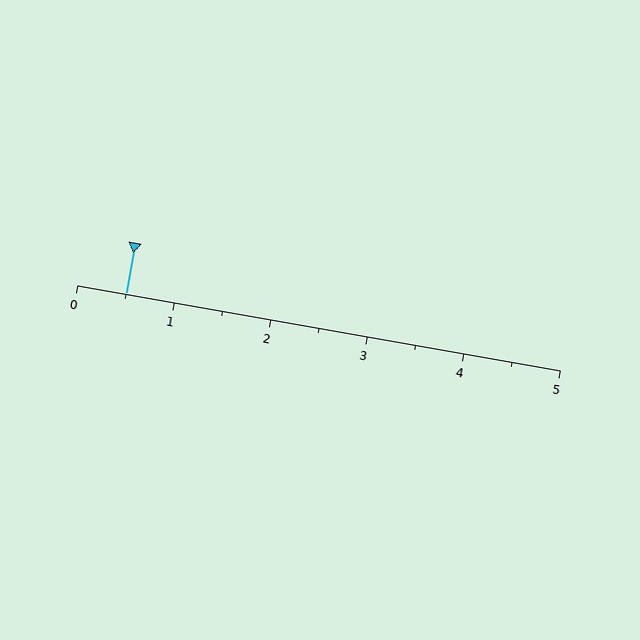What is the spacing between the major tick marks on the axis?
The major ticks are spaced 1 apart.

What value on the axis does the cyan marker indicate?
The marker indicates approximately 0.5.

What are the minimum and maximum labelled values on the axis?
The axis runs from 0 to 5.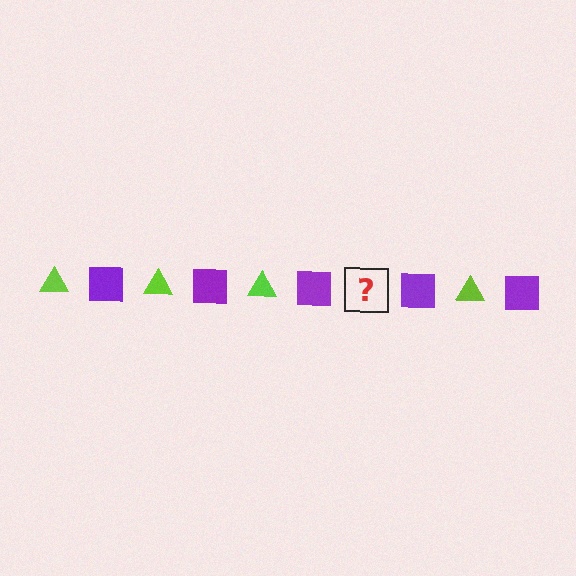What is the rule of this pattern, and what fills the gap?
The rule is that the pattern alternates between lime triangle and purple square. The gap should be filled with a lime triangle.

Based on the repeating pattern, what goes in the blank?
The blank should be a lime triangle.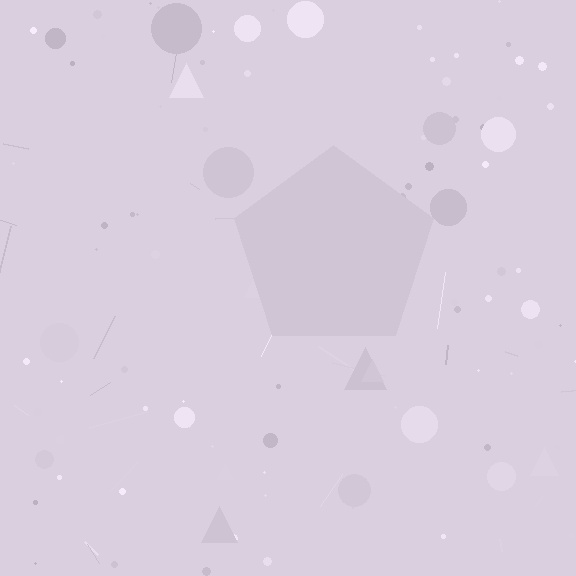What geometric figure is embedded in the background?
A pentagon is embedded in the background.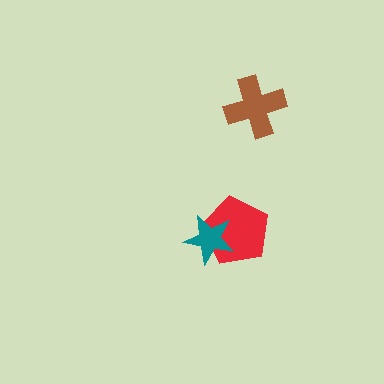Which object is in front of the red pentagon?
The teal star is in front of the red pentagon.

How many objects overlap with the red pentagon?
1 object overlaps with the red pentagon.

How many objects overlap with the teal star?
1 object overlaps with the teal star.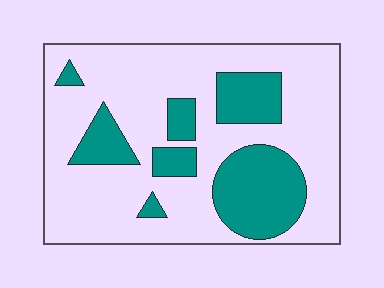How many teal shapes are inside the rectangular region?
7.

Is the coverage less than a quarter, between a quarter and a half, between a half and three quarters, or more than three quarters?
Between a quarter and a half.